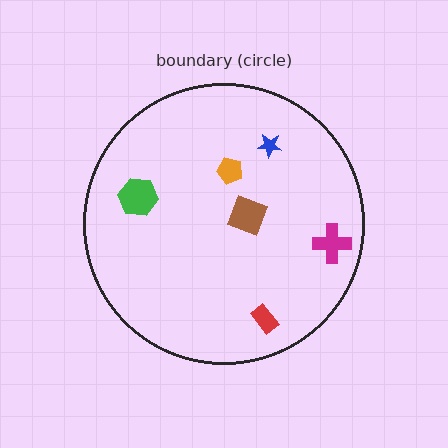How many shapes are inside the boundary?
6 inside, 0 outside.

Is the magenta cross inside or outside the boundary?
Inside.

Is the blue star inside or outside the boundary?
Inside.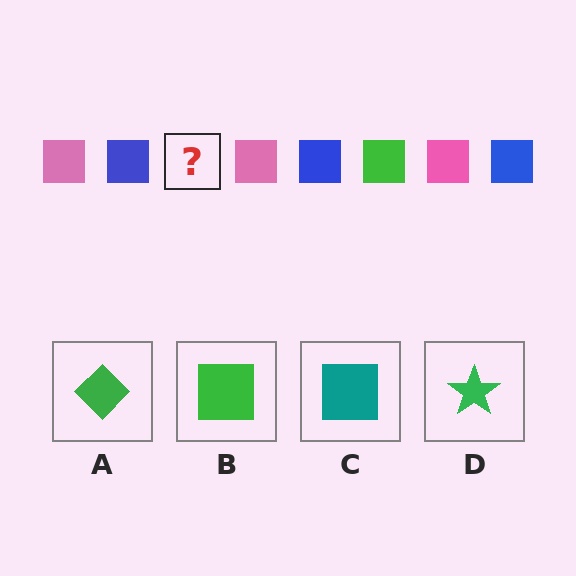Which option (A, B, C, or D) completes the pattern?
B.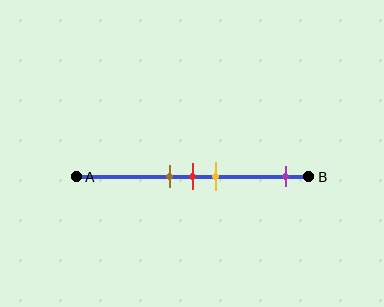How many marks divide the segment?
There are 4 marks dividing the segment.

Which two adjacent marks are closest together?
The brown and red marks are the closest adjacent pair.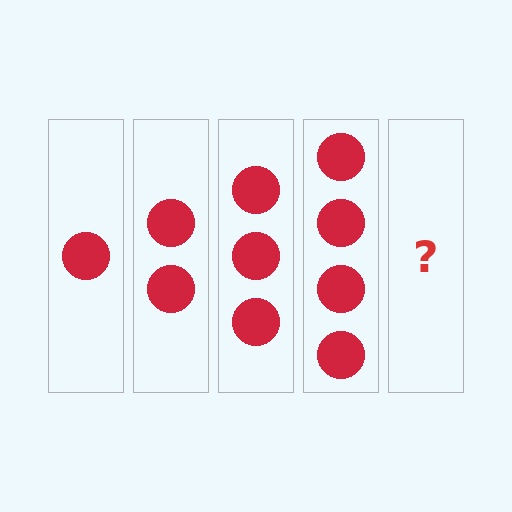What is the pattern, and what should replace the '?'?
The pattern is that each step adds one more circle. The '?' should be 5 circles.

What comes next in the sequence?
The next element should be 5 circles.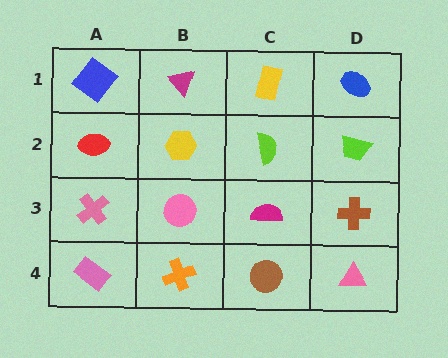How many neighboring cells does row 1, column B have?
3.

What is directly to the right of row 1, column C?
A blue ellipse.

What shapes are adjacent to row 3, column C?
A lime semicircle (row 2, column C), a brown circle (row 4, column C), a pink circle (row 3, column B), a brown cross (row 3, column D).